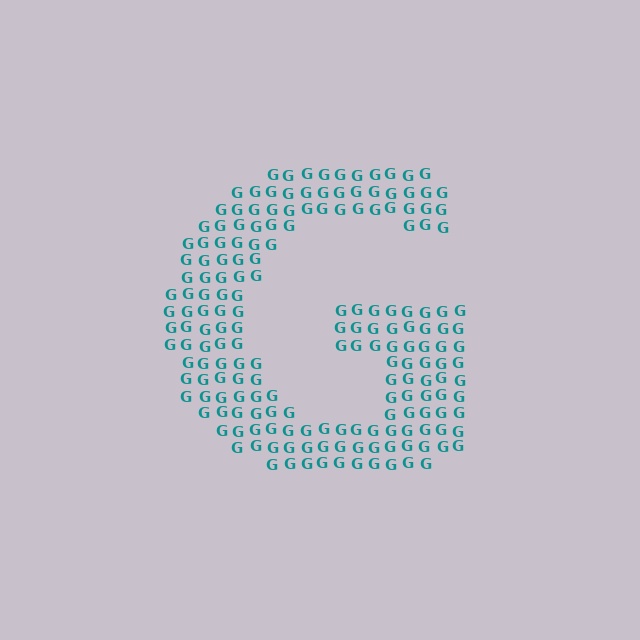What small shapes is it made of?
It is made of small letter G's.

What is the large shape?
The large shape is the letter G.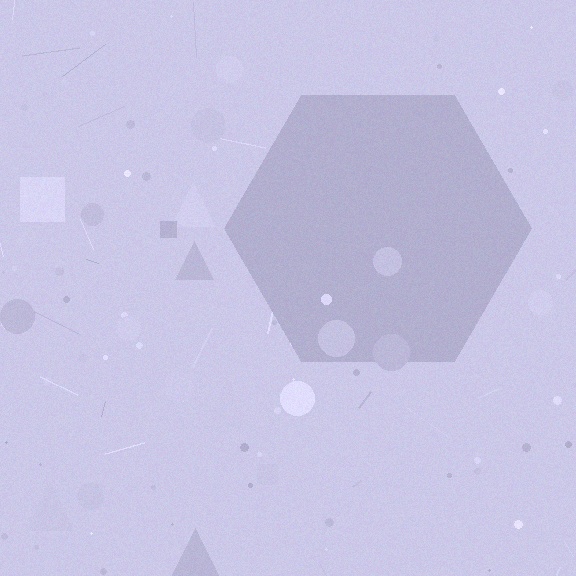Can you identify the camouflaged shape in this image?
The camouflaged shape is a hexagon.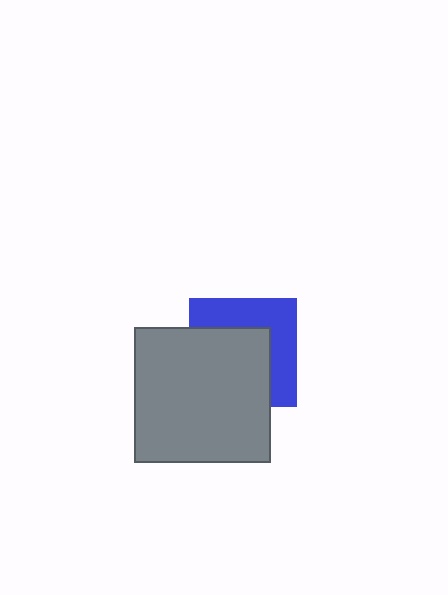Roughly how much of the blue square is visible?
A small part of it is visible (roughly 45%).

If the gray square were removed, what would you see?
You would see the complete blue square.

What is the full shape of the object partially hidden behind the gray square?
The partially hidden object is a blue square.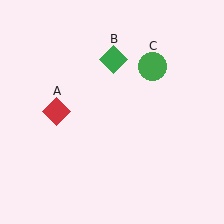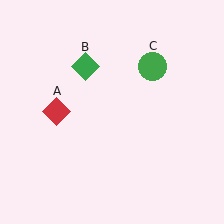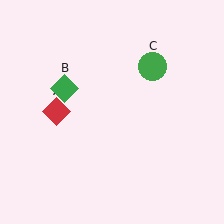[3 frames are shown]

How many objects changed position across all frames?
1 object changed position: green diamond (object B).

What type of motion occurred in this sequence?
The green diamond (object B) rotated counterclockwise around the center of the scene.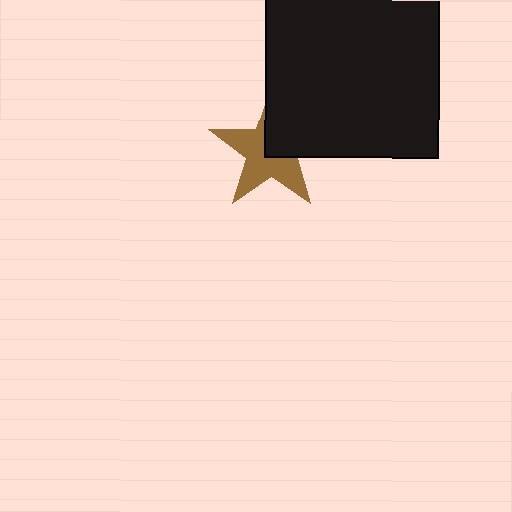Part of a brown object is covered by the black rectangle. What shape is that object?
It is a star.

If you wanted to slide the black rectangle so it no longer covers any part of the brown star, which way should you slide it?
Slide it toward the upper-right — that is the most direct way to separate the two shapes.